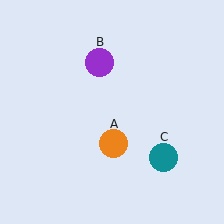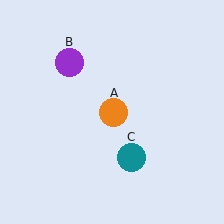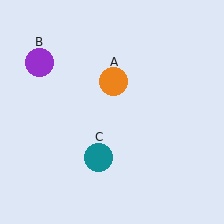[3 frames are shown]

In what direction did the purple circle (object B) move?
The purple circle (object B) moved left.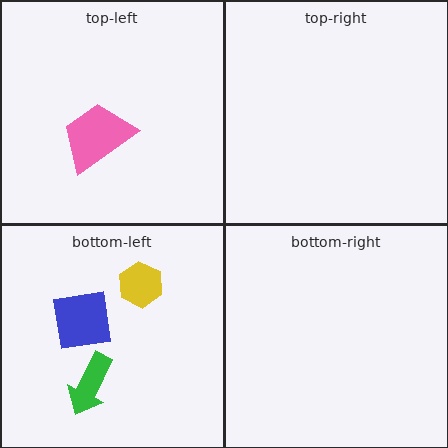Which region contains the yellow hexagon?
The bottom-left region.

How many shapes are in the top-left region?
1.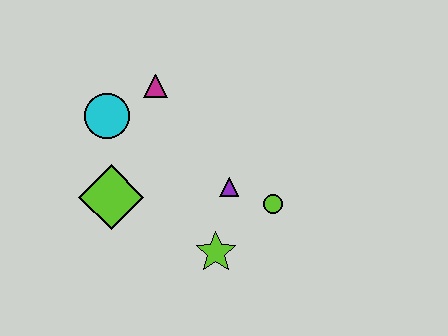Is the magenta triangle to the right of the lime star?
No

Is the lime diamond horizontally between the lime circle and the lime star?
No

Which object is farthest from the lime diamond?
The lime circle is farthest from the lime diamond.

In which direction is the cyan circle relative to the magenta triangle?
The cyan circle is to the left of the magenta triangle.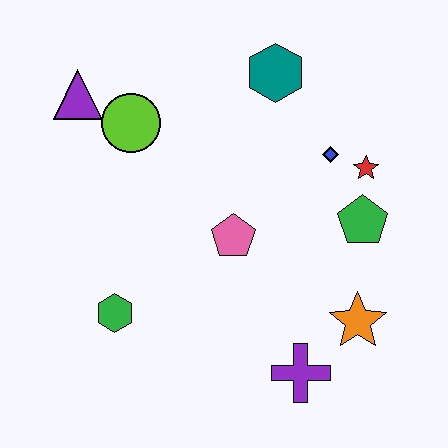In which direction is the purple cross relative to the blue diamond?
The purple cross is below the blue diamond.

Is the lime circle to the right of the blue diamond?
No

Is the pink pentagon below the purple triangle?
Yes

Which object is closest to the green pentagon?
The red star is closest to the green pentagon.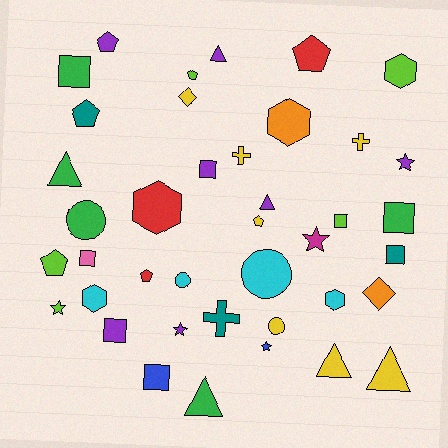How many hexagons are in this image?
There are 5 hexagons.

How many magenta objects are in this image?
There is 1 magenta object.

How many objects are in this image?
There are 40 objects.